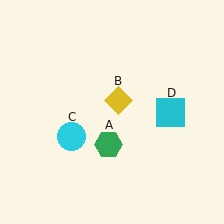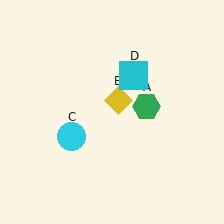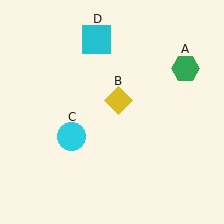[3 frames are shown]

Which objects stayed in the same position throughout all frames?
Yellow diamond (object B) and cyan circle (object C) remained stationary.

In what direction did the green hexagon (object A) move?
The green hexagon (object A) moved up and to the right.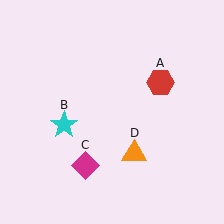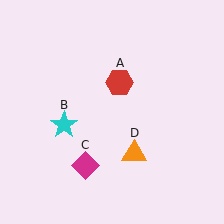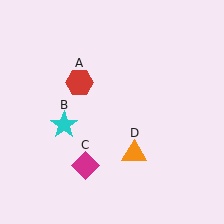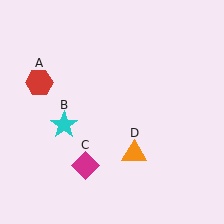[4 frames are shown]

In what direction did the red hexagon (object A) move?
The red hexagon (object A) moved left.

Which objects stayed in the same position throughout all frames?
Cyan star (object B) and magenta diamond (object C) and orange triangle (object D) remained stationary.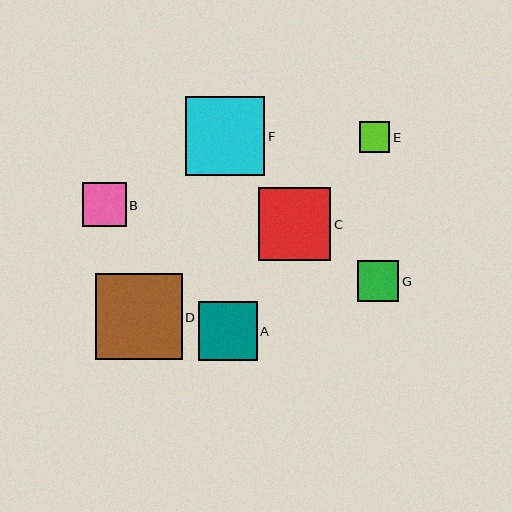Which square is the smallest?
Square E is the smallest with a size of approximately 30 pixels.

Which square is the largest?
Square D is the largest with a size of approximately 87 pixels.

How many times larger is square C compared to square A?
Square C is approximately 1.2 times the size of square A.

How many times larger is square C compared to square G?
Square C is approximately 1.8 times the size of square G.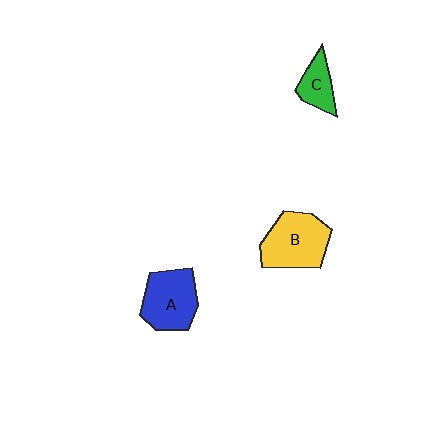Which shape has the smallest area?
Shape C (green).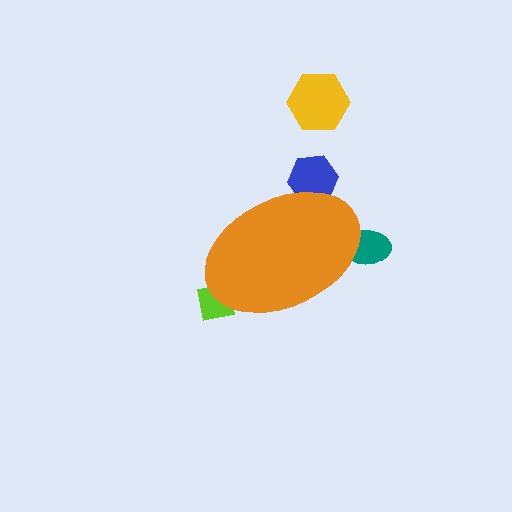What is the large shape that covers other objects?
An orange ellipse.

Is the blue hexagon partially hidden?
Yes, the blue hexagon is partially hidden behind the orange ellipse.